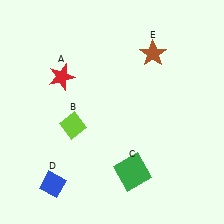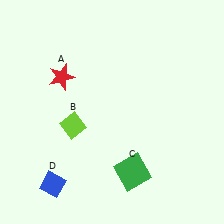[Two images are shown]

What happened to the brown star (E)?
The brown star (E) was removed in Image 2. It was in the top-right area of Image 1.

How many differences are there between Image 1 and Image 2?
There is 1 difference between the two images.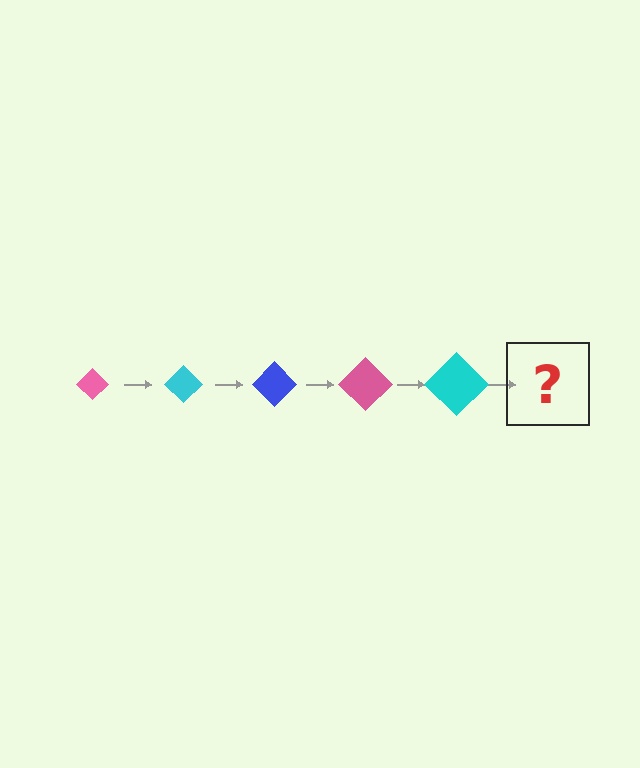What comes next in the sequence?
The next element should be a blue diamond, larger than the previous one.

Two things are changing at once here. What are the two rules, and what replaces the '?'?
The two rules are that the diamond grows larger each step and the color cycles through pink, cyan, and blue. The '?' should be a blue diamond, larger than the previous one.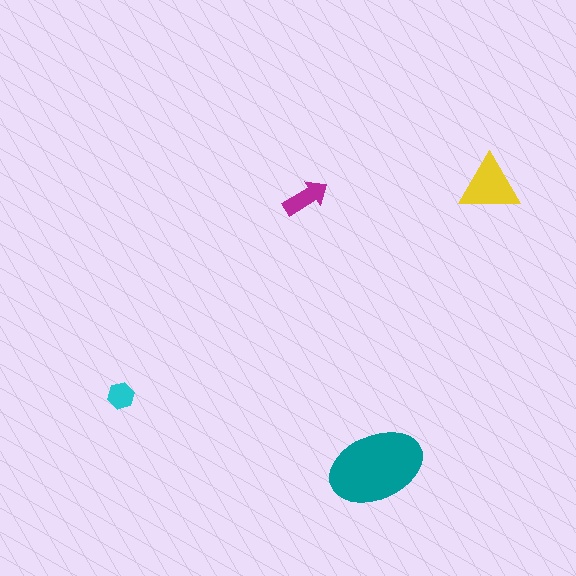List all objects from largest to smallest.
The teal ellipse, the yellow triangle, the magenta arrow, the cyan hexagon.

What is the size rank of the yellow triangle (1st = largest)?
2nd.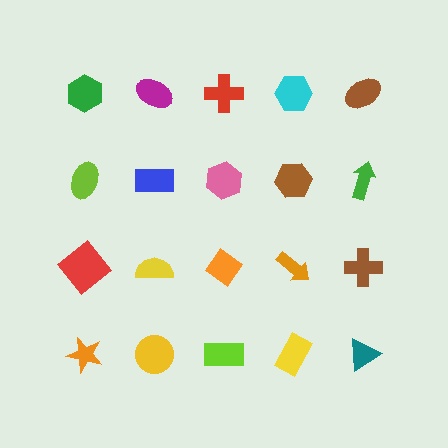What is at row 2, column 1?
A lime ellipse.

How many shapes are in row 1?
5 shapes.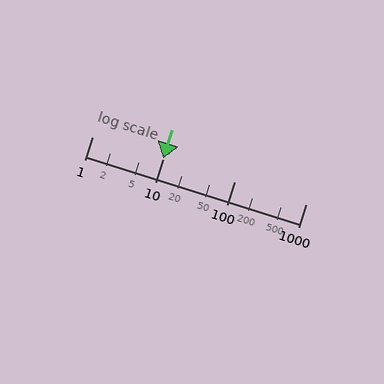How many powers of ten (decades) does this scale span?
The scale spans 3 decades, from 1 to 1000.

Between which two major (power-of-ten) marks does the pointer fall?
The pointer is between 10 and 100.